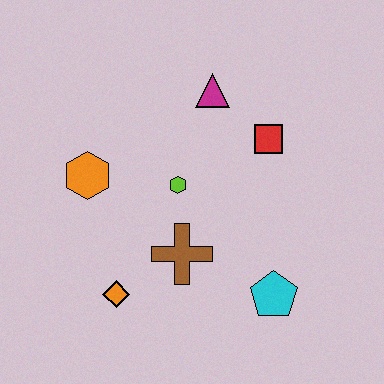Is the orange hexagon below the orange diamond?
No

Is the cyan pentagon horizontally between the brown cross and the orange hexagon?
No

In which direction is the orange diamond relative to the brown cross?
The orange diamond is to the left of the brown cross.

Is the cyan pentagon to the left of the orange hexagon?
No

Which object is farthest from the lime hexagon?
The cyan pentagon is farthest from the lime hexagon.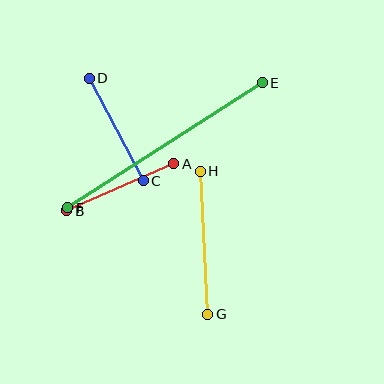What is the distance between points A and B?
The distance is approximately 117 pixels.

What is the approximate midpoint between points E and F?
The midpoint is at approximately (165, 145) pixels.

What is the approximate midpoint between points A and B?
The midpoint is at approximately (120, 187) pixels.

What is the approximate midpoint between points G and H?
The midpoint is at approximately (204, 243) pixels.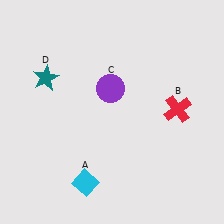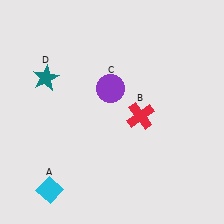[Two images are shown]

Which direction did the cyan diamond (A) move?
The cyan diamond (A) moved left.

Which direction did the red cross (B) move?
The red cross (B) moved left.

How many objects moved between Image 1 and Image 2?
2 objects moved between the two images.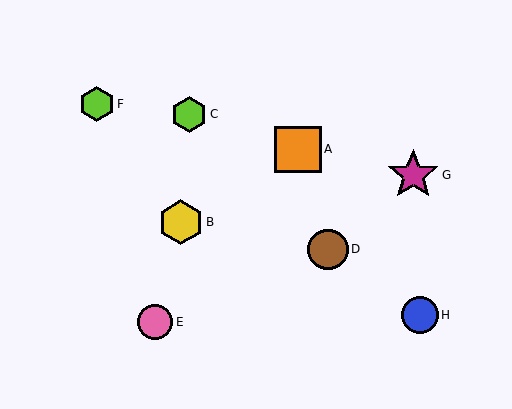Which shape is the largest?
The magenta star (labeled G) is the largest.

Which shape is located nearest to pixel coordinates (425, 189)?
The magenta star (labeled G) at (413, 175) is nearest to that location.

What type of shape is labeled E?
Shape E is a pink circle.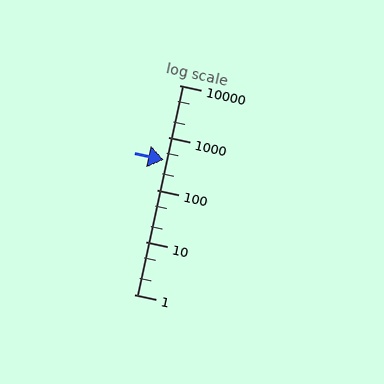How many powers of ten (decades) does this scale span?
The scale spans 4 decades, from 1 to 10000.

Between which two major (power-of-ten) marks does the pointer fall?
The pointer is between 100 and 1000.